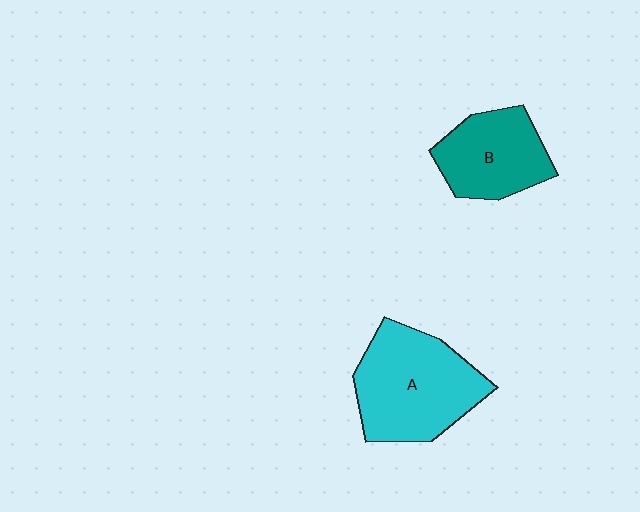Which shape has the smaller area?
Shape B (teal).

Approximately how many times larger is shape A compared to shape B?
Approximately 1.4 times.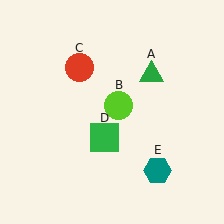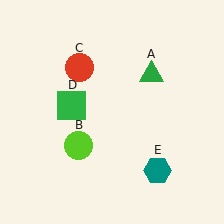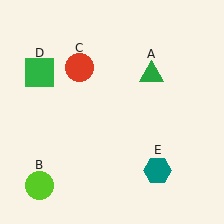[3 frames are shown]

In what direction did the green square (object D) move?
The green square (object D) moved up and to the left.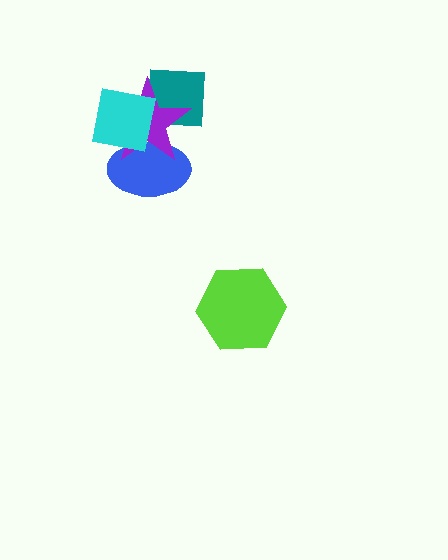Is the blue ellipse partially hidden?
Yes, it is partially covered by another shape.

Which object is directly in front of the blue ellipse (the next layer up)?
The purple star is directly in front of the blue ellipse.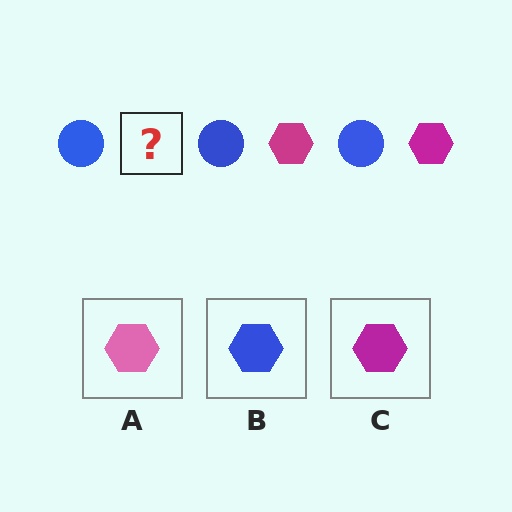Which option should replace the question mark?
Option C.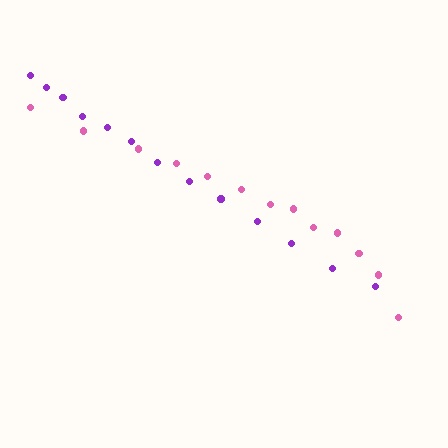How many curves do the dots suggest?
There are 2 distinct paths.